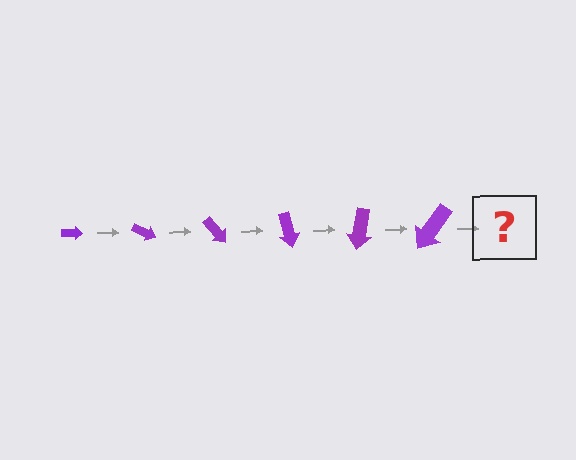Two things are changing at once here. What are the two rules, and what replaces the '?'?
The two rules are that the arrow grows larger each step and it rotates 25 degrees each step. The '?' should be an arrow, larger than the previous one and rotated 150 degrees from the start.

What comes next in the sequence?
The next element should be an arrow, larger than the previous one and rotated 150 degrees from the start.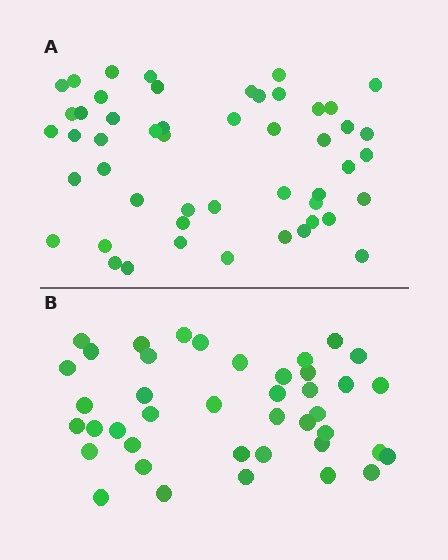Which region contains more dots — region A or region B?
Region A (the top region) has more dots.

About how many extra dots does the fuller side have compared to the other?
Region A has roughly 8 or so more dots than region B.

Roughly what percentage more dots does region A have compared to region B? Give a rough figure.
About 20% more.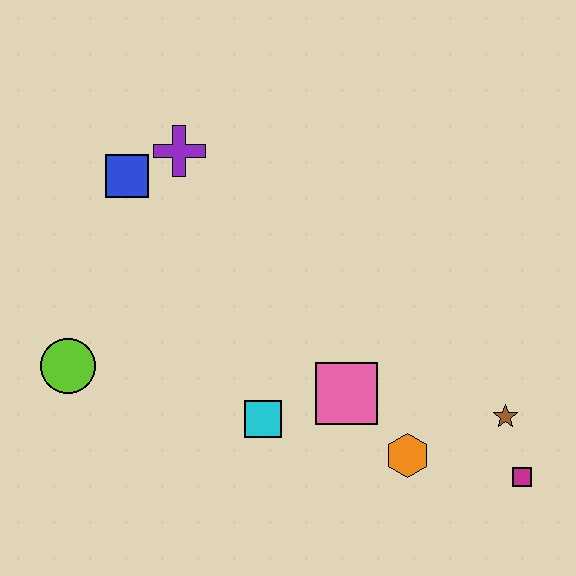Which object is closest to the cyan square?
The pink square is closest to the cyan square.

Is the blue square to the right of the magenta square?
No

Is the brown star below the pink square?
Yes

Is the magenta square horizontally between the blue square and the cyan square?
No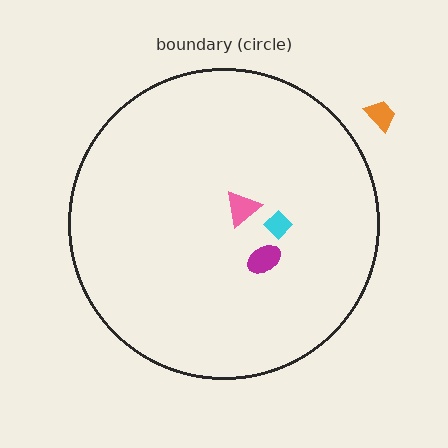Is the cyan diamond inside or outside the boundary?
Inside.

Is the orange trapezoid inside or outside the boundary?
Outside.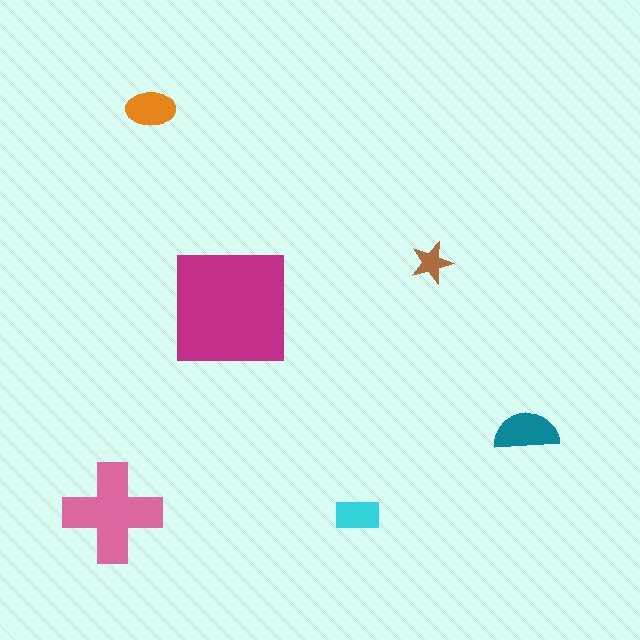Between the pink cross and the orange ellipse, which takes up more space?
The pink cross.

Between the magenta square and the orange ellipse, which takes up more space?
The magenta square.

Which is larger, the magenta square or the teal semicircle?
The magenta square.